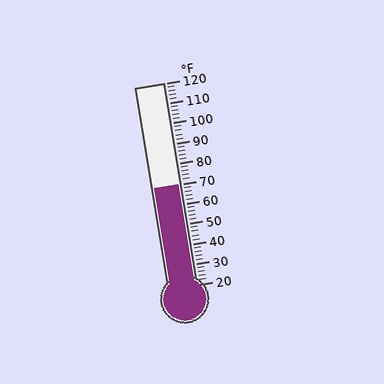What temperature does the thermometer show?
The thermometer shows approximately 70°F.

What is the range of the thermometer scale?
The thermometer scale ranges from 20°F to 120°F.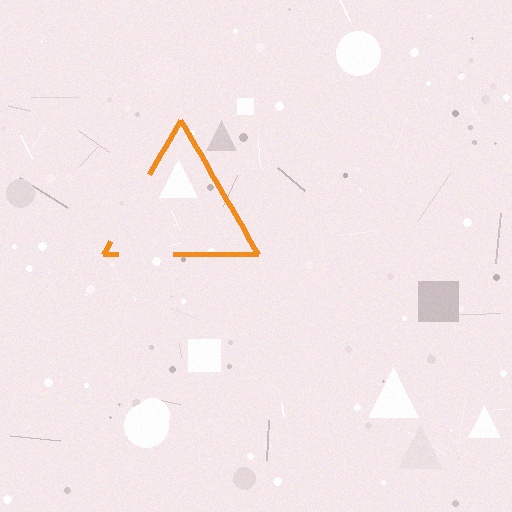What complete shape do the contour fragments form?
The contour fragments form a triangle.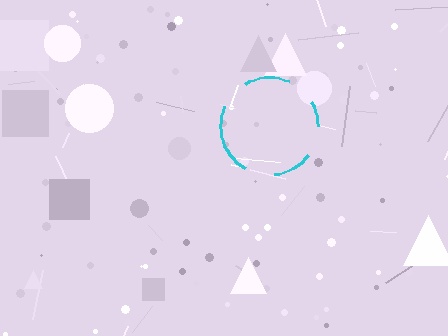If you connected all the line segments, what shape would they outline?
They would outline a circle.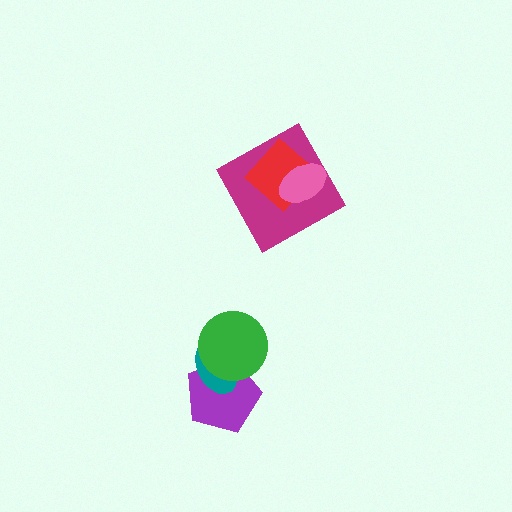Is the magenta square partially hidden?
Yes, it is partially covered by another shape.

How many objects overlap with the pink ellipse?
2 objects overlap with the pink ellipse.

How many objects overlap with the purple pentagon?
2 objects overlap with the purple pentagon.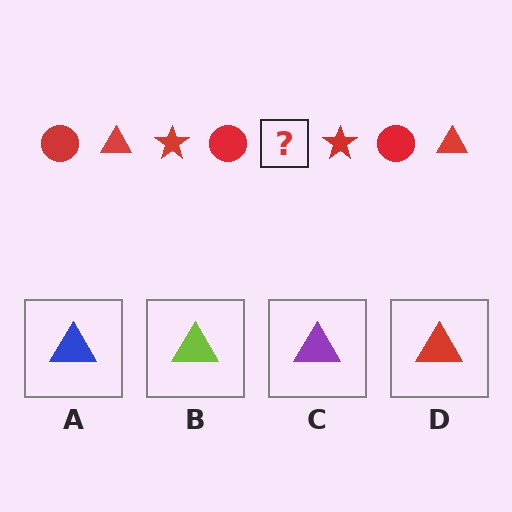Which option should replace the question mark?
Option D.